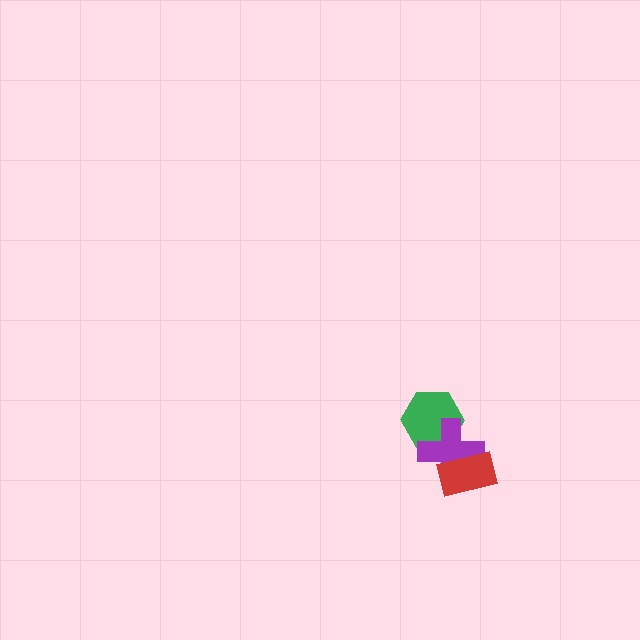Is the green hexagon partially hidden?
Yes, it is partially covered by another shape.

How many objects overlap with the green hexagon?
1 object overlaps with the green hexagon.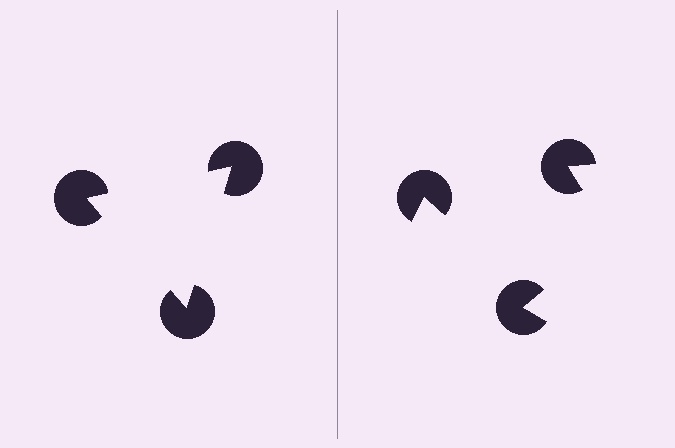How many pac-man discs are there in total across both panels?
6 — 3 on each side.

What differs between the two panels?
The pac-man discs are positioned identically on both sides; only the wedge orientations differ. On the left they align to a triangle; on the right they are misaligned.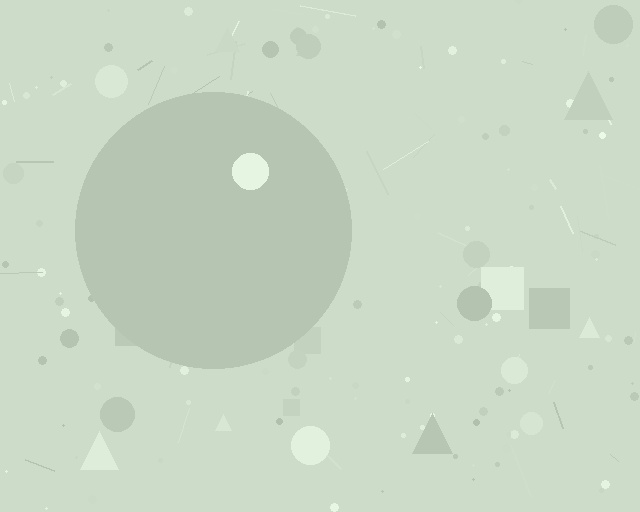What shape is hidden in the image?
A circle is hidden in the image.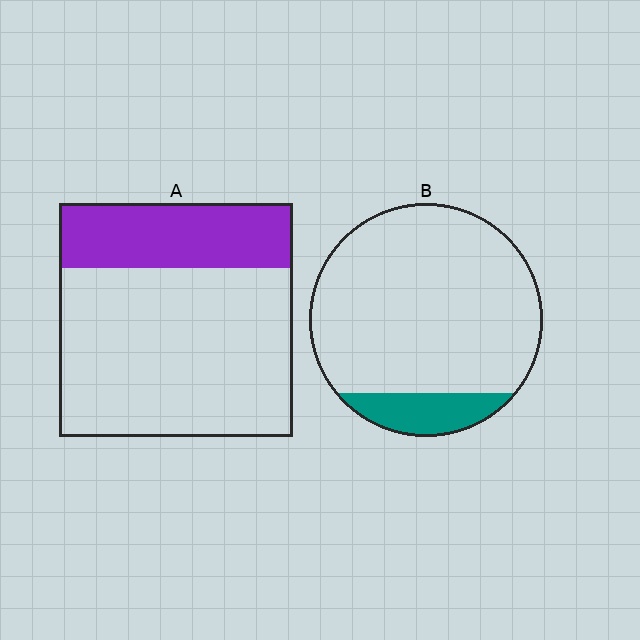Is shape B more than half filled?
No.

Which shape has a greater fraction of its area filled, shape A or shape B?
Shape A.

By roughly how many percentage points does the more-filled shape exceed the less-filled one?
By roughly 15 percentage points (A over B).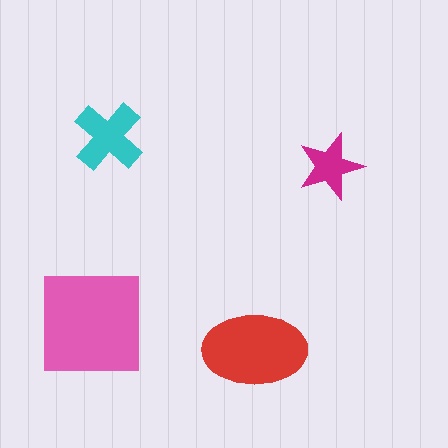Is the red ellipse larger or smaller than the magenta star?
Larger.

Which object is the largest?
The pink square.